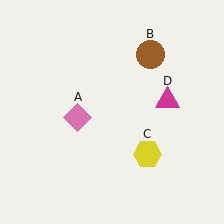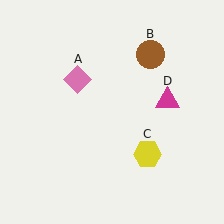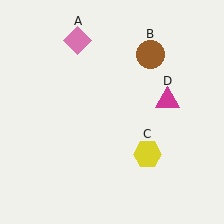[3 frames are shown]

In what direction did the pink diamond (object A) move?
The pink diamond (object A) moved up.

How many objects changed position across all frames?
1 object changed position: pink diamond (object A).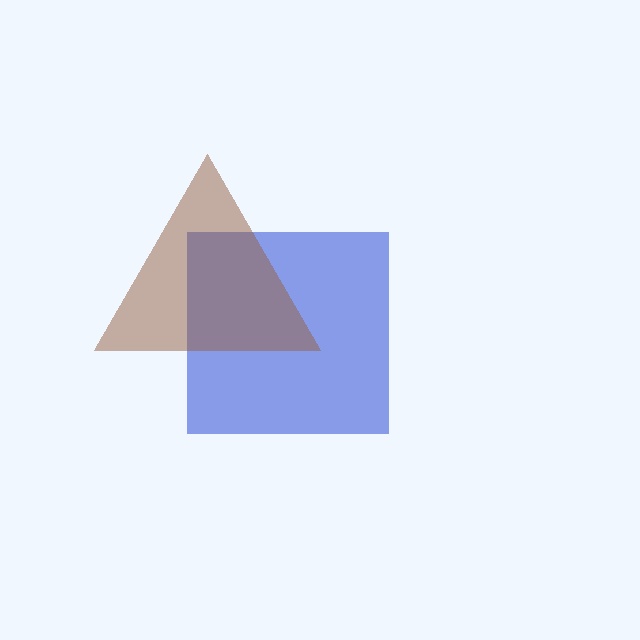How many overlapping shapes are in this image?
There are 2 overlapping shapes in the image.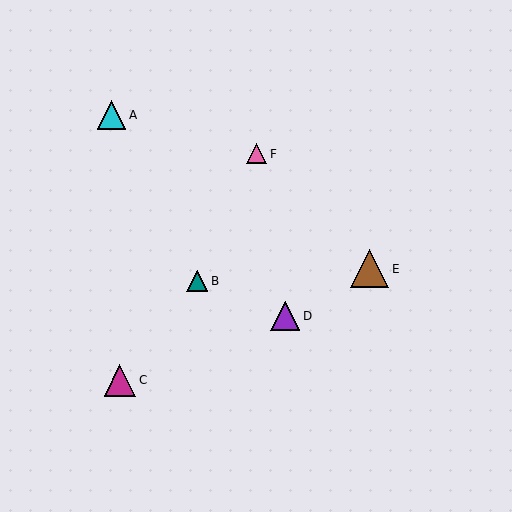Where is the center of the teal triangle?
The center of the teal triangle is at (197, 281).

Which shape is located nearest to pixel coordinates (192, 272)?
The teal triangle (labeled B) at (197, 281) is nearest to that location.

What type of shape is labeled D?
Shape D is a purple triangle.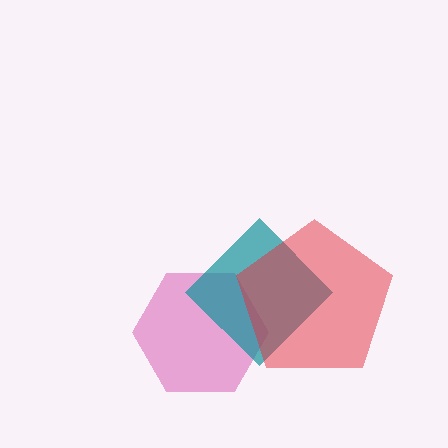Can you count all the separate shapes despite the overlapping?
Yes, there are 3 separate shapes.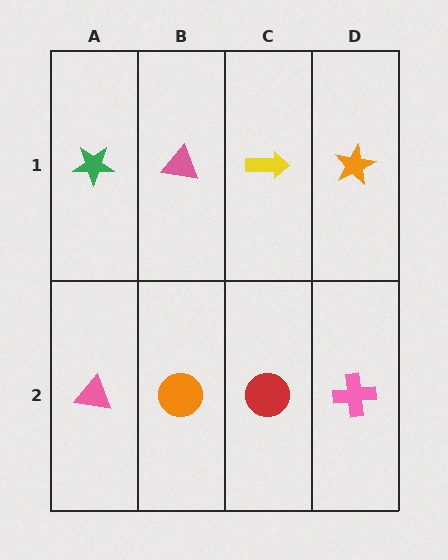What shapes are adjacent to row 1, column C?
A red circle (row 2, column C), a pink triangle (row 1, column B), an orange star (row 1, column D).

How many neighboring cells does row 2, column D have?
2.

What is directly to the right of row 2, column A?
An orange circle.